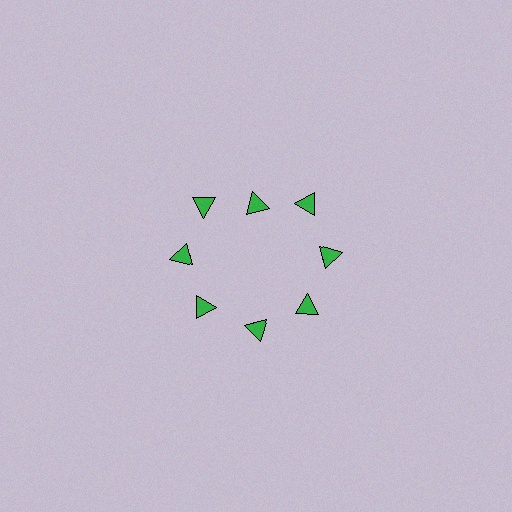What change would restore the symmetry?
The symmetry would be restored by moving it outward, back onto the ring so that all 8 triangles sit at equal angles and equal distance from the center.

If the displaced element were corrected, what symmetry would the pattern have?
It would have 8-fold rotational symmetry — the pattern would map onto itself every 45 degrees.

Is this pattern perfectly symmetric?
No. The 8 green triangles are arranged in a ring, but one element near the 12 o'clock position is pulled inward toward the center, breaking the 8-fold rotational symmetry.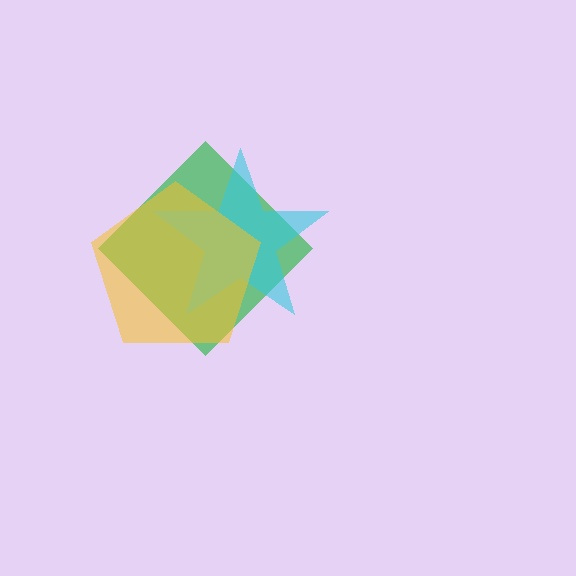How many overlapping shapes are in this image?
There are 3 overlapping shapes in the image.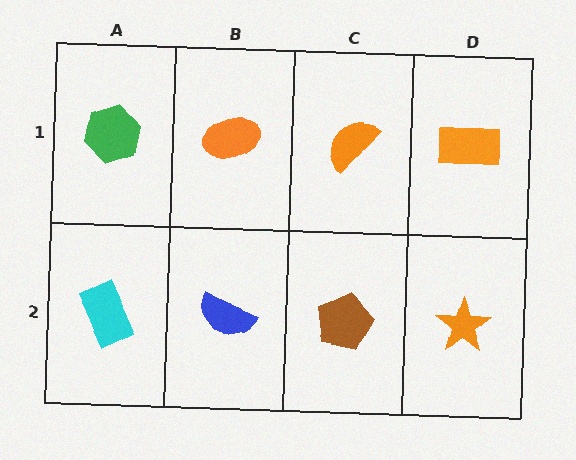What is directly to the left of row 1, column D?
An orange semicircle.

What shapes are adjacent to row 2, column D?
An orange rectangle (row 1, column D), a brown pentagon (row 2, column C).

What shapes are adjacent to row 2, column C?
An orange semicircle (row 1, column C), a blue semicircle (row 2, column B), an orange star (row 2, column D).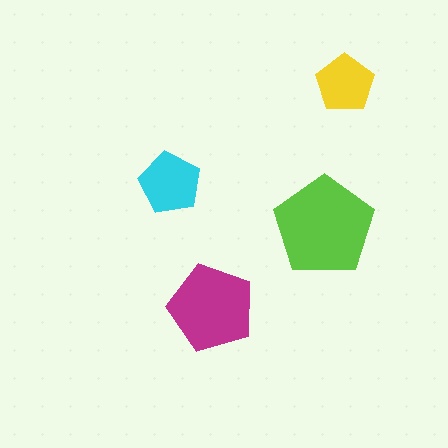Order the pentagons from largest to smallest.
the lime one, the magenta one, the cyan one, the yellow one.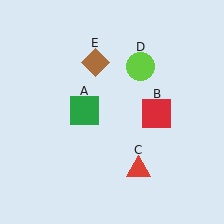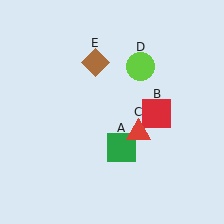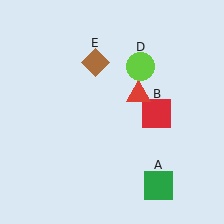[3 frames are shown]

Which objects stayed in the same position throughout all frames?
Red square (object B) and lime circle (object D) and brown diamond (object E) remained stationary.